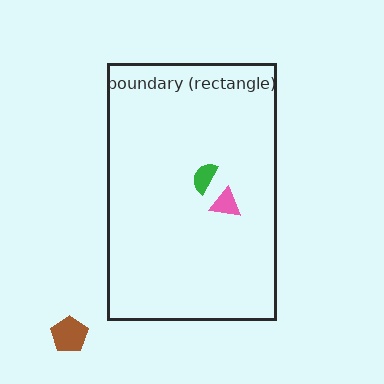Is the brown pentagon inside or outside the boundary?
Outside.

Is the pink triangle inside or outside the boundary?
Inside.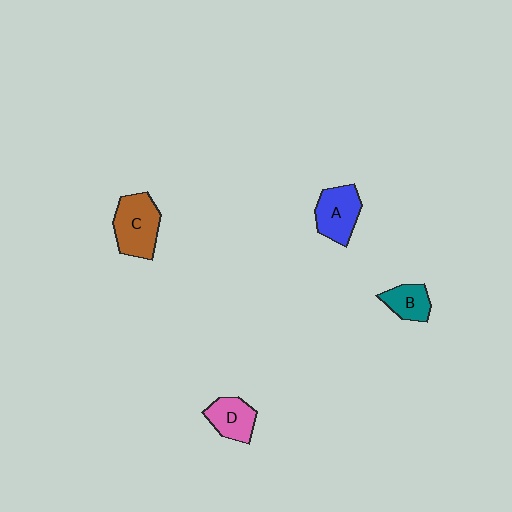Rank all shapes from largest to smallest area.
From largest to smallest: C (brown), A (blue), D (pink), B (teal).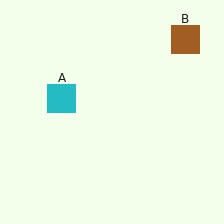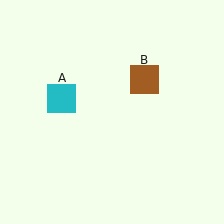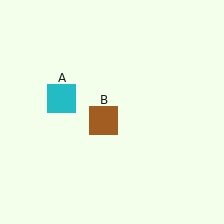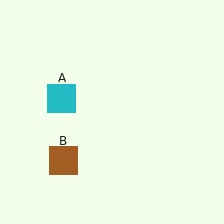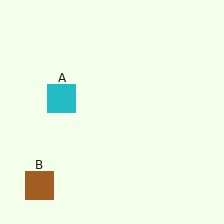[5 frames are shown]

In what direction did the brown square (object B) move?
The brown square (object B) moved down and to the left.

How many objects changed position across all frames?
1 object changed position: brown square (object B).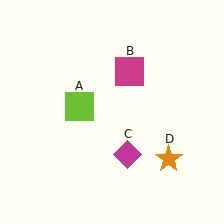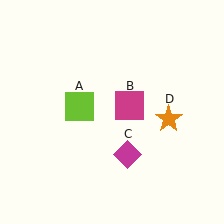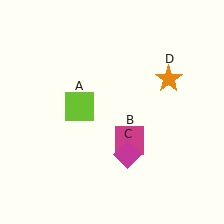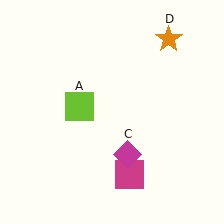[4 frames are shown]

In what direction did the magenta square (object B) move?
The magenta square (object B) moved down.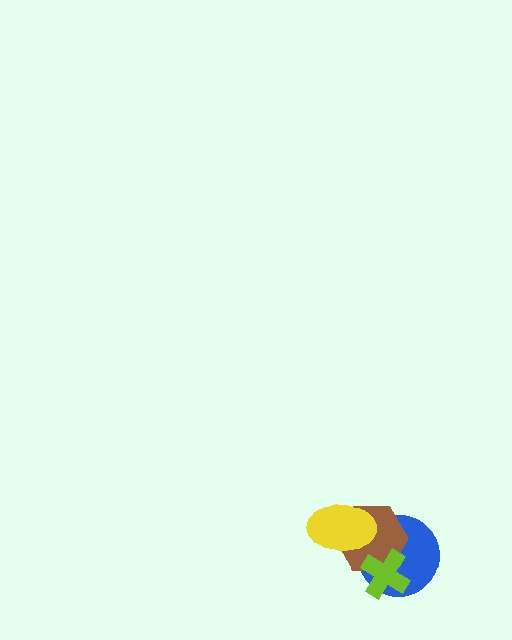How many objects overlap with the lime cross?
2 objects overlap with the lime cross.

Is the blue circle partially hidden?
Yes, it is partially covered by another shape.